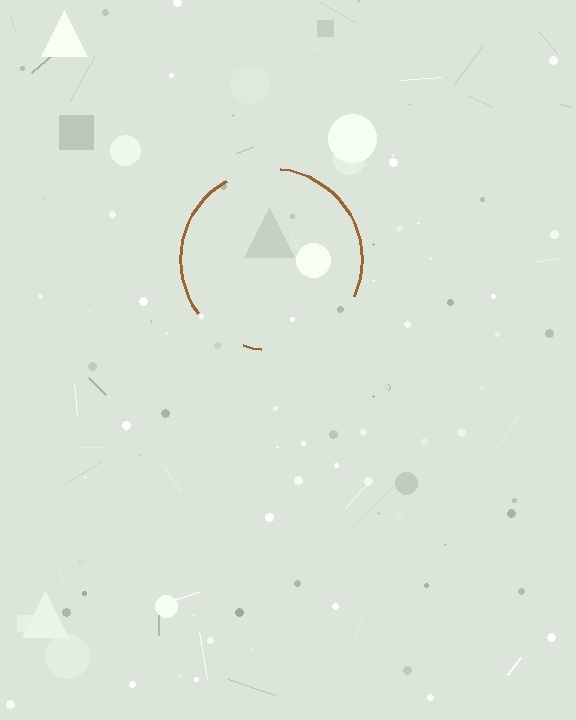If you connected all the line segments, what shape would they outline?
They would outline a circle.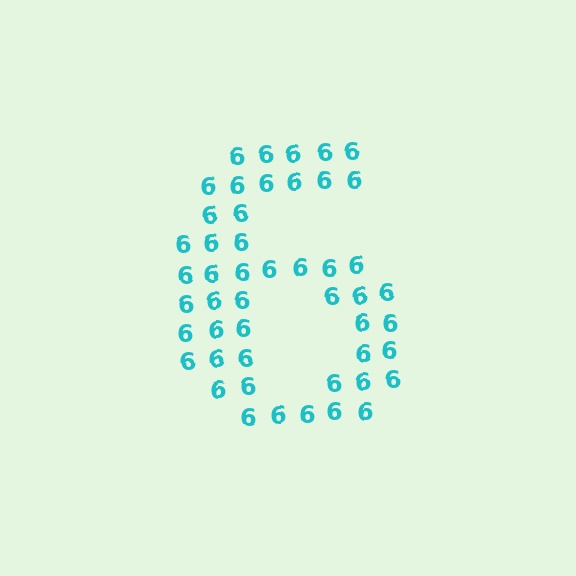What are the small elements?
The small elements are digit 6's.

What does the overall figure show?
The overall figure shows the digit 6.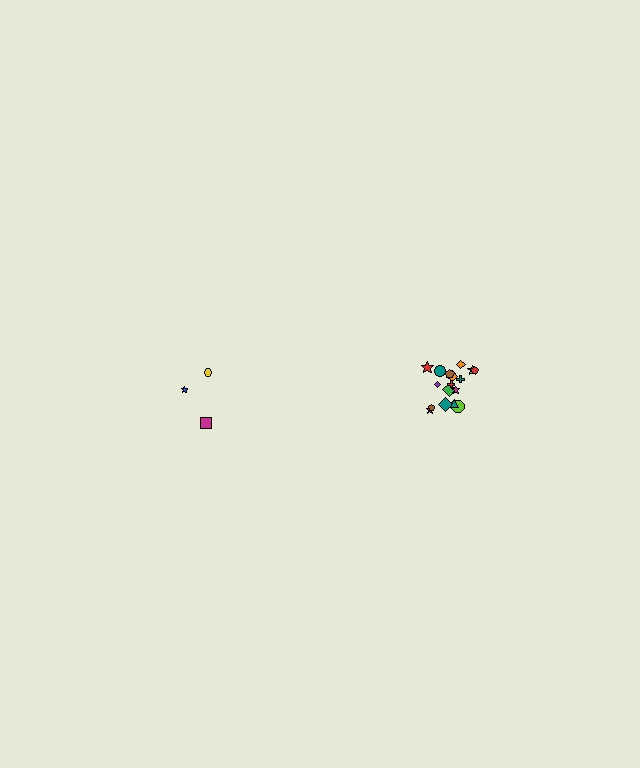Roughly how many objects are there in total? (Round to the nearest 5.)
Roughly 20 objects in total.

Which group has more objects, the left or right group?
The right group.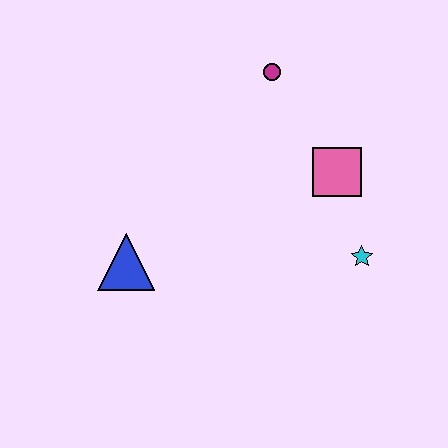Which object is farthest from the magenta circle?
The blue triangle is farthest from the magenta circle.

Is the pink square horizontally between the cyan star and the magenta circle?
Yes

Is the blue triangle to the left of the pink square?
Yes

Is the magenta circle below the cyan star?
No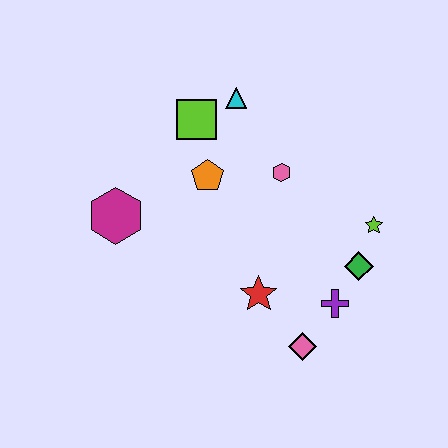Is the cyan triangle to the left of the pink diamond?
Yes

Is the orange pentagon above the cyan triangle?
No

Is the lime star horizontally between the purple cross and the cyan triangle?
No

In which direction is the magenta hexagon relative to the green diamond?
The magenta hexagon is to the left of the green diamond.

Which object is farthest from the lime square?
The pink diamond is farthest from the lime square.